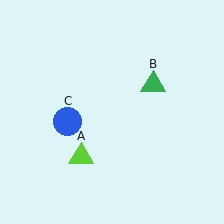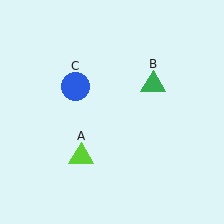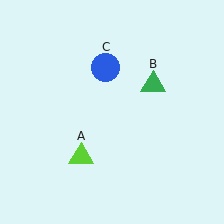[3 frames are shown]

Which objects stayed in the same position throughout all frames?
Lime triangle (object A) and green triangle (object B) remained stationary.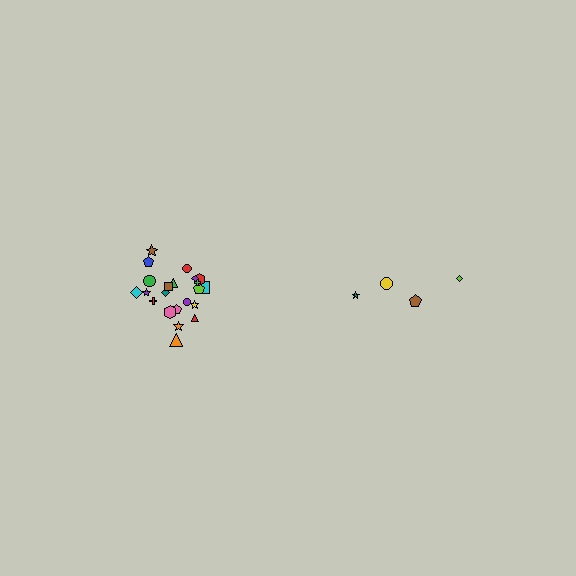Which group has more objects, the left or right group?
The left group.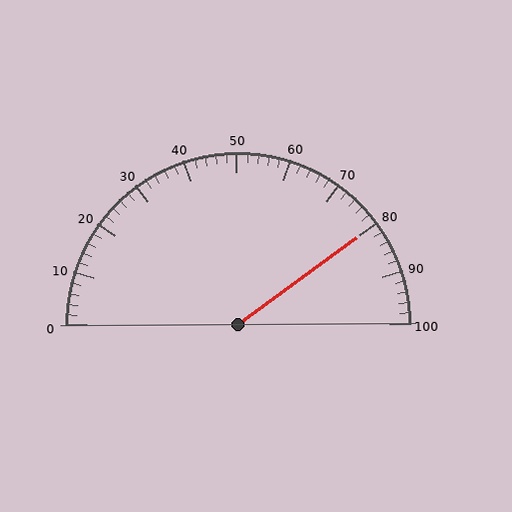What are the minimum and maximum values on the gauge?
The gauge ranges from 0 to 100.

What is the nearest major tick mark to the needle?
The nearest major tick mark is 80.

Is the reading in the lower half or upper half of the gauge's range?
The reading is in the upper half of the range (0 to 100).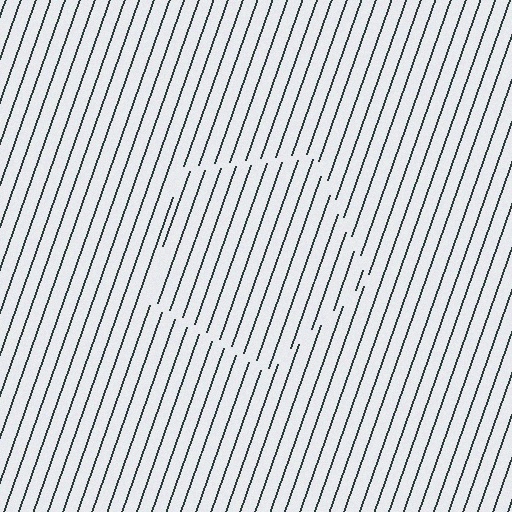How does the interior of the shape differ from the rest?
The interior of the shape contains the same grating, shifted by half a period — the contour is defined by the phase discontinuity where line-ends from the inner and outer gratings abut.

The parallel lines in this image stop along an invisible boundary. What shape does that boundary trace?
An illusory pentagon. The interior of the shape contains the same grating, shifted by half a period — the contour is defined by the phase discontinuity where line-ends from the inner and outer gratings abut.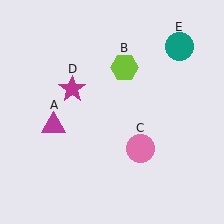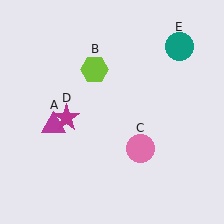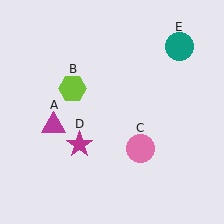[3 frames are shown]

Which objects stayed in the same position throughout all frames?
Magenta triangle (object A) and pink circle (object C) and teal circle (object E) remained stationary.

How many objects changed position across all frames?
2 objects changed position: lime hexagon (object B), magenta star (object D).